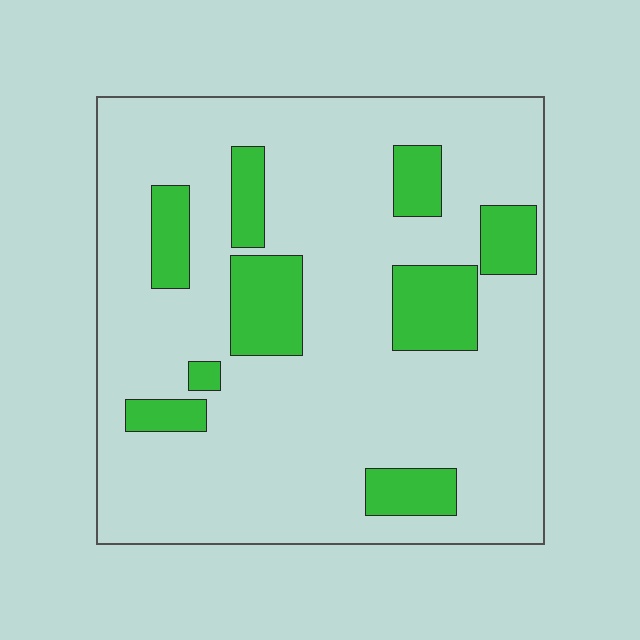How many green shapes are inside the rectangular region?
9.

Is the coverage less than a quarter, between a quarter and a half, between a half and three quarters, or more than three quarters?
Less than a quarter.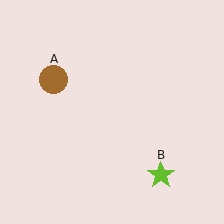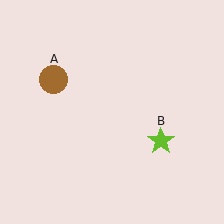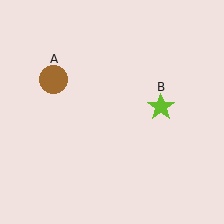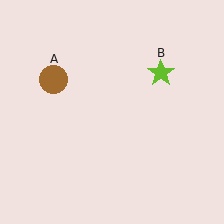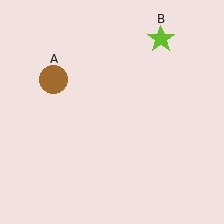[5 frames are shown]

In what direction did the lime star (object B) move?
The lime star (object B) moved up.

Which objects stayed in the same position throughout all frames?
Brown circle (object A) remained stationary.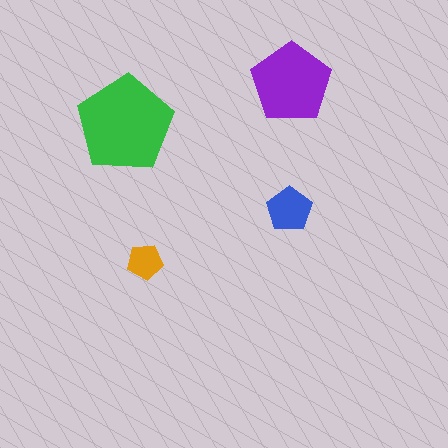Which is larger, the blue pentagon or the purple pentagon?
The purple one.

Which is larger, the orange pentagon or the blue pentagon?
The blue one.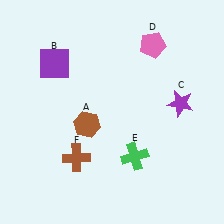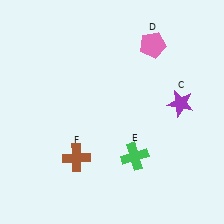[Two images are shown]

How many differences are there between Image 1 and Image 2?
There are 2 differences between the two images.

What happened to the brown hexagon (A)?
The brown hexagon (A) was removed in Image 2. It was in the bottom-left area of Image 1.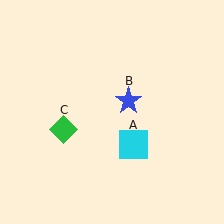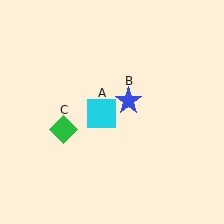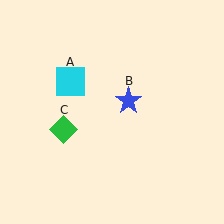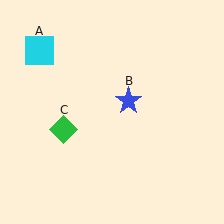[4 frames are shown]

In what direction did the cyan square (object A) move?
The cyan square (object A) moved up and to the left.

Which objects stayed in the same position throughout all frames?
Blue star (object B) and green diamond (object C) remained stationary.